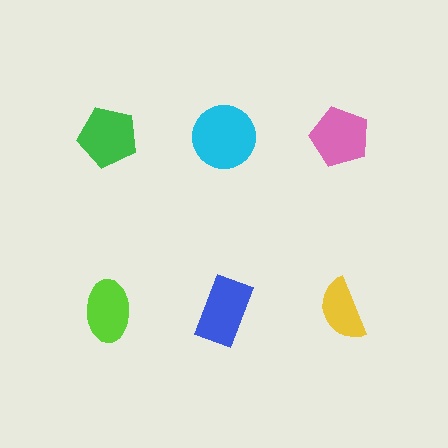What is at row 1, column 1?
A green pentagon.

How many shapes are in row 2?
3 shapes.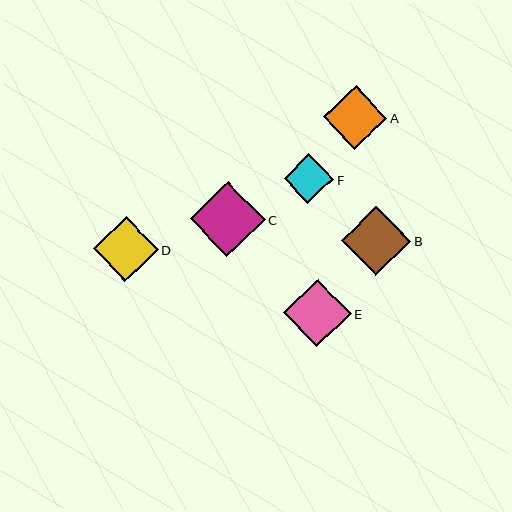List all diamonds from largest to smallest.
From largest to smallest: C, B, E, D, A, F.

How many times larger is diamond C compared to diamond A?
Diamond C is approximately 1.2 times the size of diamond A.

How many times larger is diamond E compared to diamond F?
Diamond E is approximately 1.4 times the size of diamond F.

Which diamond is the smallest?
Diamond F is the smallest with a size of approximately 49 pixels.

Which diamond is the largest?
Diamond C is the largest with a size of approximately 75 pixels.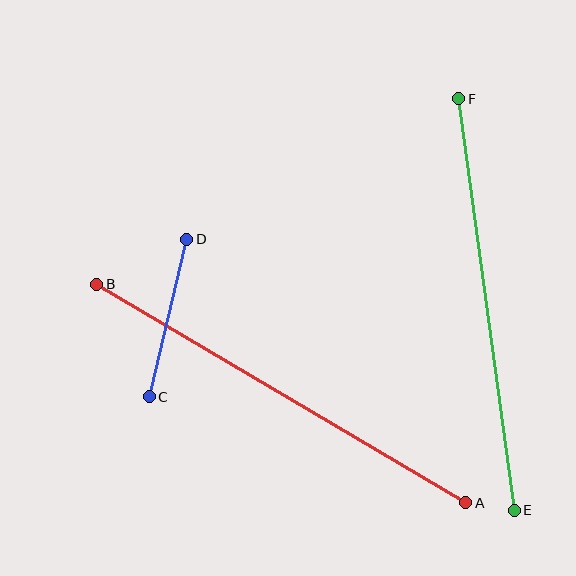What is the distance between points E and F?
The distance is approximately 415 pixels.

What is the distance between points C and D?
The distance is approximately 162 pixels.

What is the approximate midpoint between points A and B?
The midpoint is at approximately (281, 393) pixels.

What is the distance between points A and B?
The distance is approximately 428 pixels.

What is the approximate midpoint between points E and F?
The midpoint is at approximately (487, 304) pixels.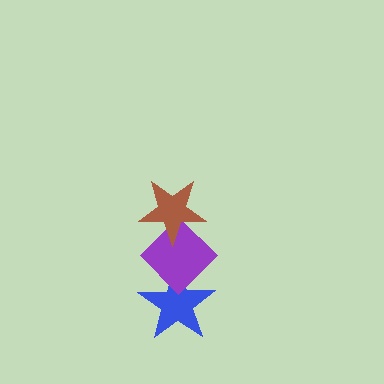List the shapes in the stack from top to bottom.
From top to bottom: the brown star, the purple diamond, the blue star.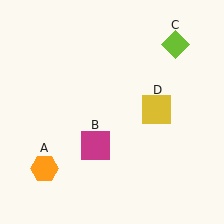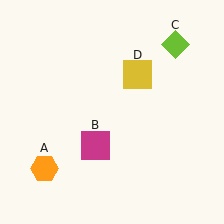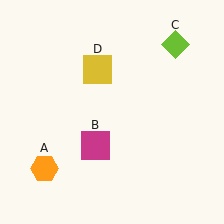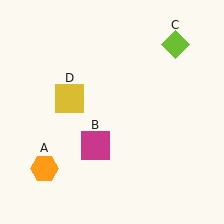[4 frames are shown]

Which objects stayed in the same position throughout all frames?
Orange hexagon (object A) and magenta square (object B) and lime diamond (object C) remained stationary.